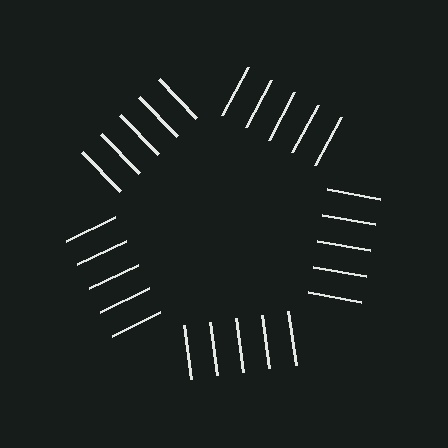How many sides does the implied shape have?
5 sides — the line-ends trace a pentagon.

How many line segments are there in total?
25 — 5 along each of the 5 edges.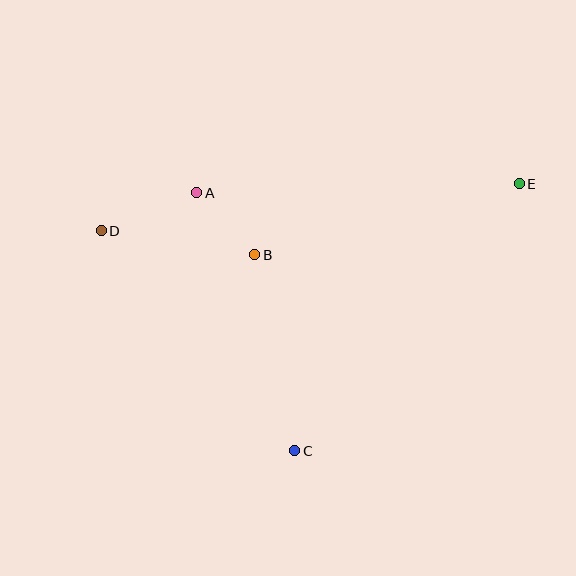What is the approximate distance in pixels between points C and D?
The distance between C and D is approximately 293 pixels.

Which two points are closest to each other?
Points A and B are closest to each other.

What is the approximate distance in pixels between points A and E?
The distance between A and E is approximately 323 pixels.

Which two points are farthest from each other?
Points D and E are farthest from each other.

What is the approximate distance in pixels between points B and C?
The distance between B and C is approximately 200 pixels.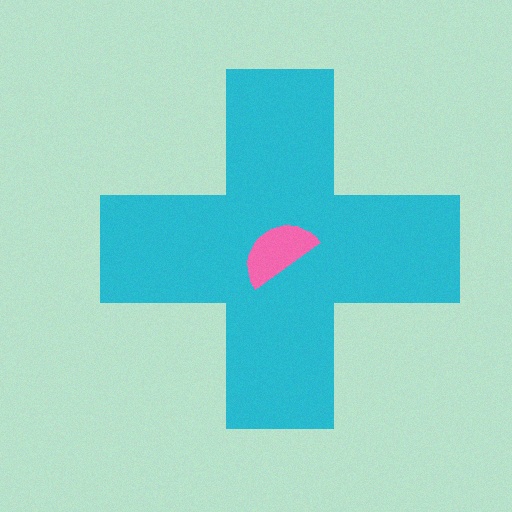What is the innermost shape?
The pink semicircle.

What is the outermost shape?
The cyan cross.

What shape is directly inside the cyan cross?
The pink semicircle.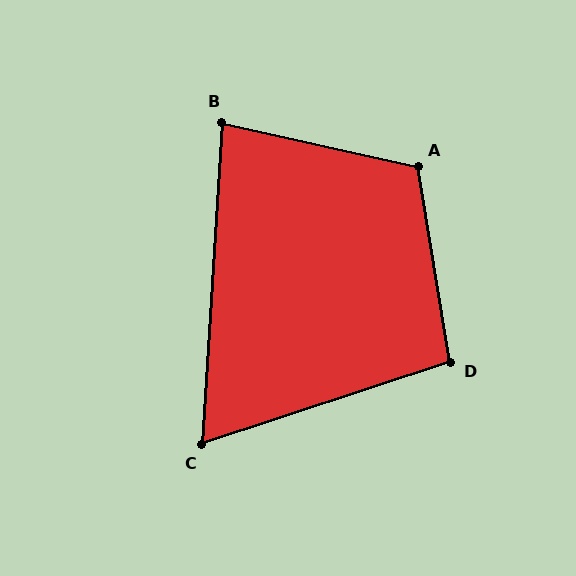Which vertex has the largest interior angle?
A, at approximately 112 degrees.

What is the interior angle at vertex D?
Approximately 99 degrees (obtuse).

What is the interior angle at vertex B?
Approximately 81 degrees (acute).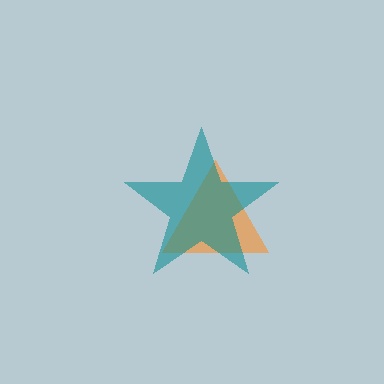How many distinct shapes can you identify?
There are 2 distinct shapes: an orange triangle, a teal star.